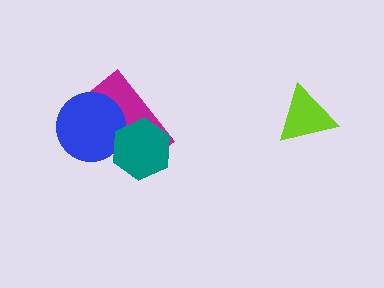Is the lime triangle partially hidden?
No, no other shape covers it.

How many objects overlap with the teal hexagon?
2 objects overlap with the teal hexagon.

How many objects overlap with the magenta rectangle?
2 objects overlap with the magenta rectangle.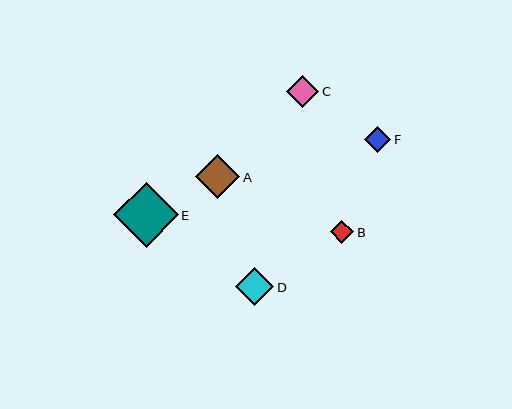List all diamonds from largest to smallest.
From largest to smallest: E, A, D, C, F, B.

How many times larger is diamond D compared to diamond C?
Diamond D is approximately 1.2 times the size of diamond C.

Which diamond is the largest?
Diamond E is the largest with a size of approximately 65 pixels.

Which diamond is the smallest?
Diamond B is the smallest with a size of approximately 23 pixels.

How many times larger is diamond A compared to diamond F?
Diamond A is approximately 1.7 times the size of diamond F.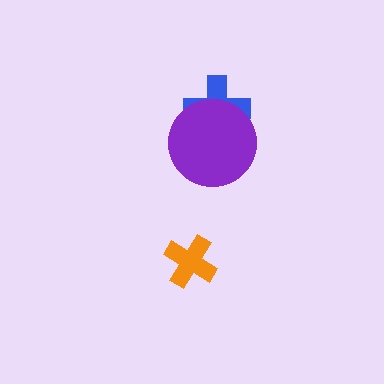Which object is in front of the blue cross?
The purple circle is in front of the blue cross.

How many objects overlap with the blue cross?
1 object overlaps with the blue cross.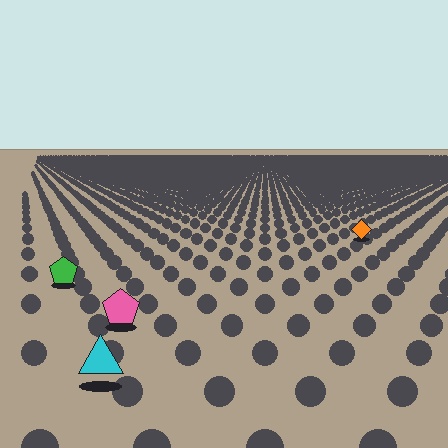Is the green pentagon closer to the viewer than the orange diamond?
Yes. The green pentagon is closer — you can tell from the texture gradient: the ground texture is coarser near it.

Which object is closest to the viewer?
The cyan triangle is closest. The texture marks near it are larger and more spread out.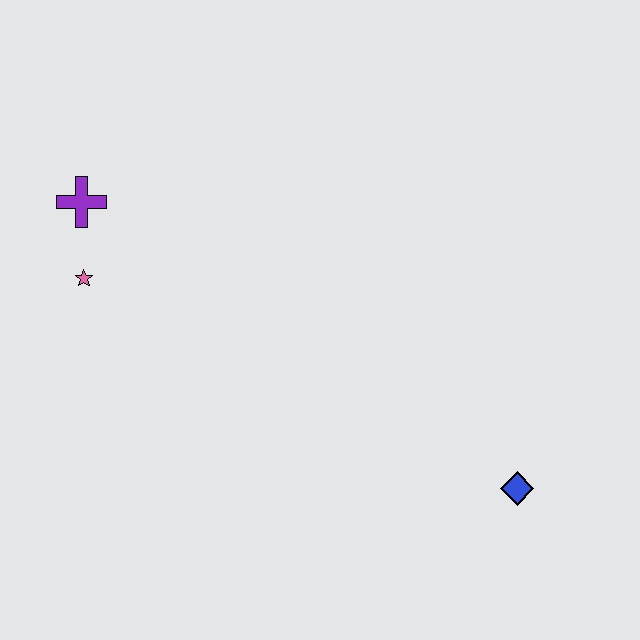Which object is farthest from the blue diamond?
The purple cross is farthest from the blue diamond.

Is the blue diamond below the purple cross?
Yes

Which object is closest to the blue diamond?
The pink star is closest to the blue diamond.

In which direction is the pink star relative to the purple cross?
The pink star is below the purple cross.